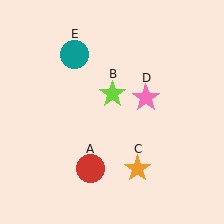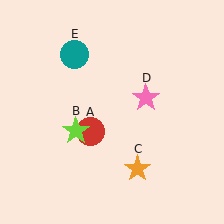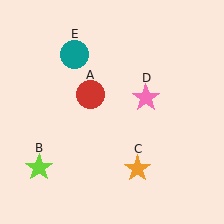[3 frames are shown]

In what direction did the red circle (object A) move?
The red circle (object A) moved up.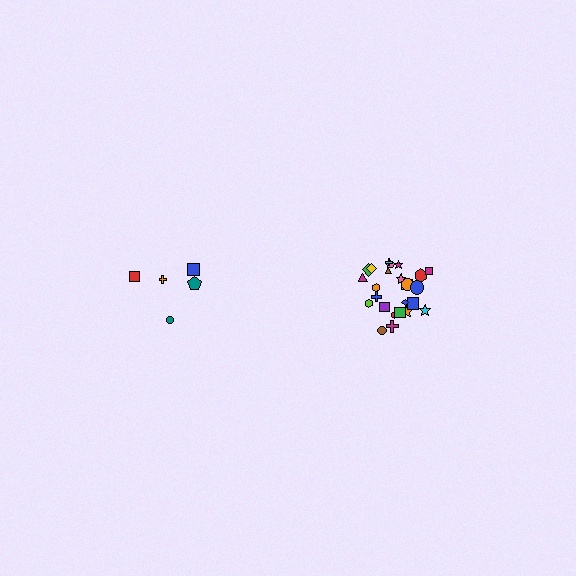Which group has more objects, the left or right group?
The right group.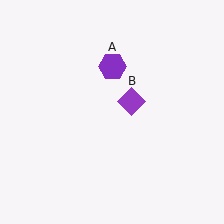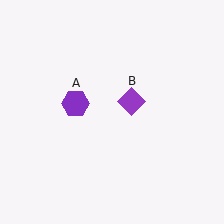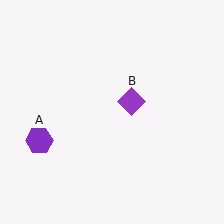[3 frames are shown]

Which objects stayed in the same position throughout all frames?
Purple diamond (object B) remained stationary.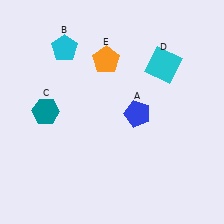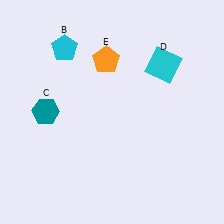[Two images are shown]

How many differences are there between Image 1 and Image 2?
There is 1 difference between the two images.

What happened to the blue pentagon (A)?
The blue pentagon (A) was removed in Image 2. It was in the bottom-right area of Image 1.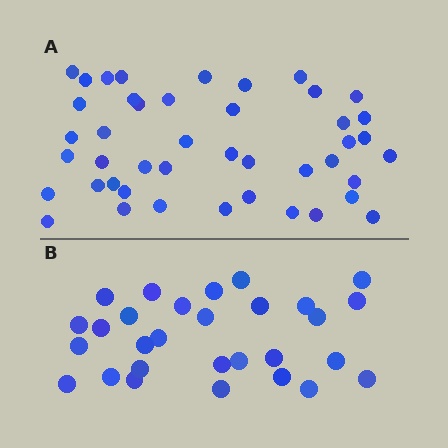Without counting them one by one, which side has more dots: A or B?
Region A (the top region) has more dots.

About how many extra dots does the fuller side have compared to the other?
Region A has approximately 15 more dots than region B.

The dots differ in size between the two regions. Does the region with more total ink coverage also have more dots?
No. Region B has more total ink coverage because its dots are larger, but region A actually contains more individual dots. Total area can be misleading — the number of items is what matters here.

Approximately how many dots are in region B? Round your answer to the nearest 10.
About 30 dots. (The exact count is 29, which rounds to 30.)